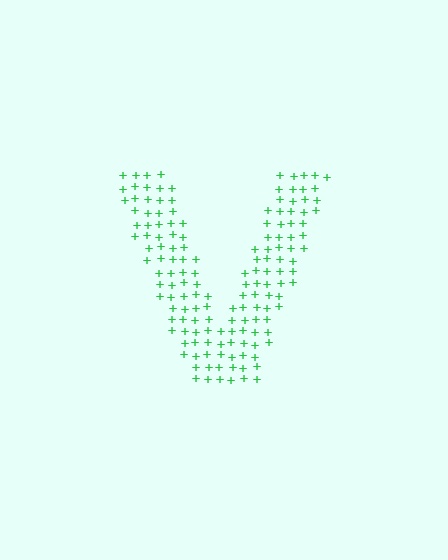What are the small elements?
The small elements are plus signs.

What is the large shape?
The large shape is the letter V.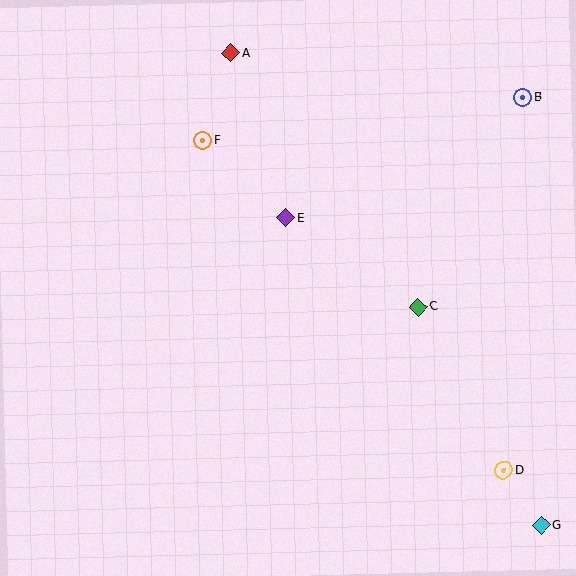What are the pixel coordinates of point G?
Point G is at (542, 526).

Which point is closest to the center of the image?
Point E at (286, 218) is closest to the center.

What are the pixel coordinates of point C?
Point C is at (418, 307).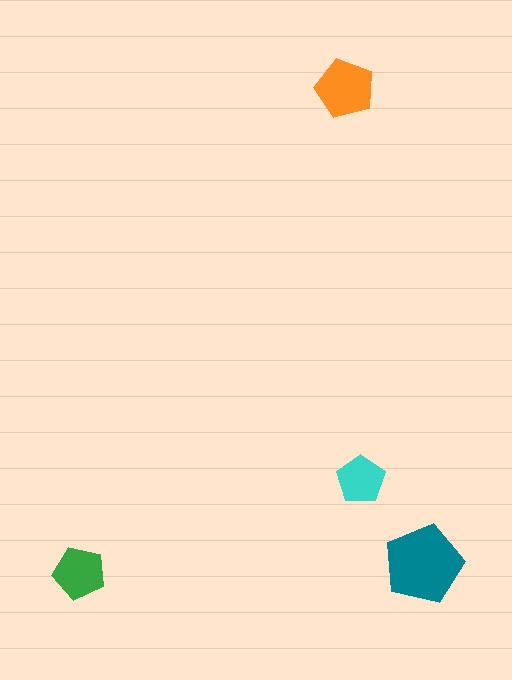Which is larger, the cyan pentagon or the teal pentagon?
The teal one.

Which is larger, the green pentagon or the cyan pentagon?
The green one.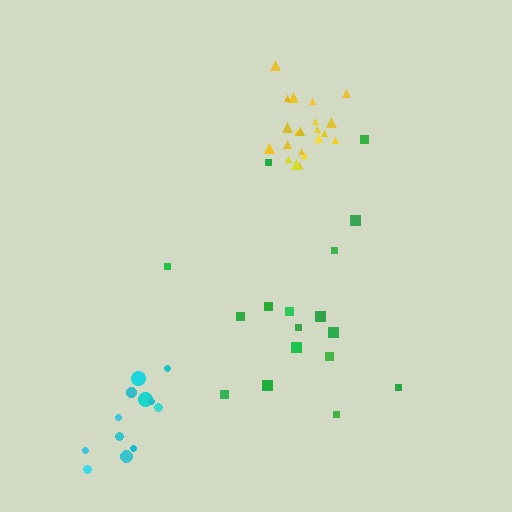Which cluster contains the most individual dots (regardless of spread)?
Yellow (21).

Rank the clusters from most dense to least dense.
yellow, cyan, green.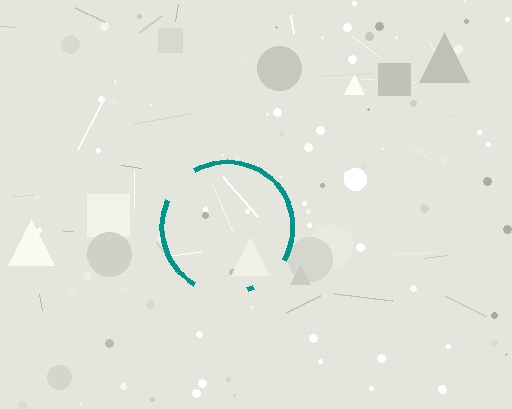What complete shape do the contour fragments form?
The contour fragments form a circle.